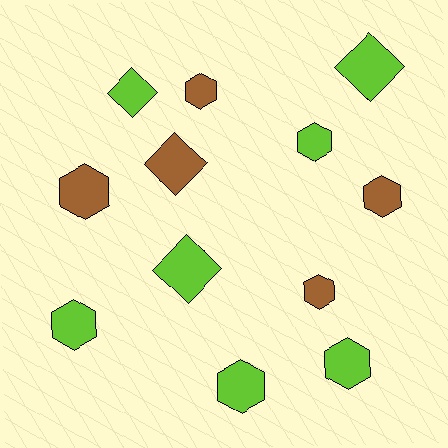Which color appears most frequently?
Lime, with 7 objects.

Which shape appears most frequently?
Hexagon, with 8 objects.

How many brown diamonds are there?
There is 1 brown diamond.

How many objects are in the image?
There are 12 objects.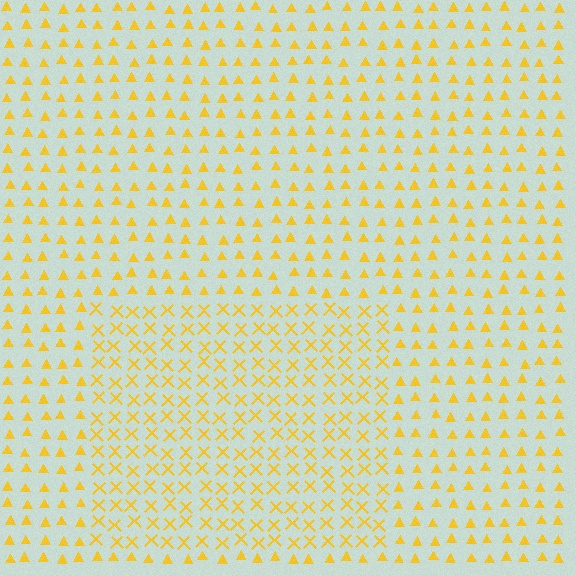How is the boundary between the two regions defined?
The boundary is defined by a change in element shape: X marks inside vs. triangles outside. All elements share the same color and spacing.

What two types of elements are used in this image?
The image uses X marks inside the rectangle region and triangles outside it.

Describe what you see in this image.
The image is filled with small yellow elements arranged in a uniform grid. A rectangle-shaped region contains X marks, while the surrounding area contains triangles. The boundary is defined purely by the change in element shape.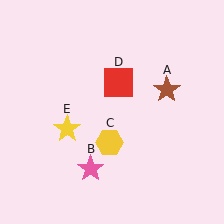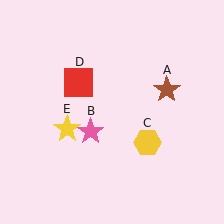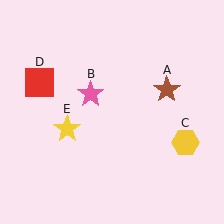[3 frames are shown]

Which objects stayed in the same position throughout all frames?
Brown star (object A) and yellow star (object E) remained stationary.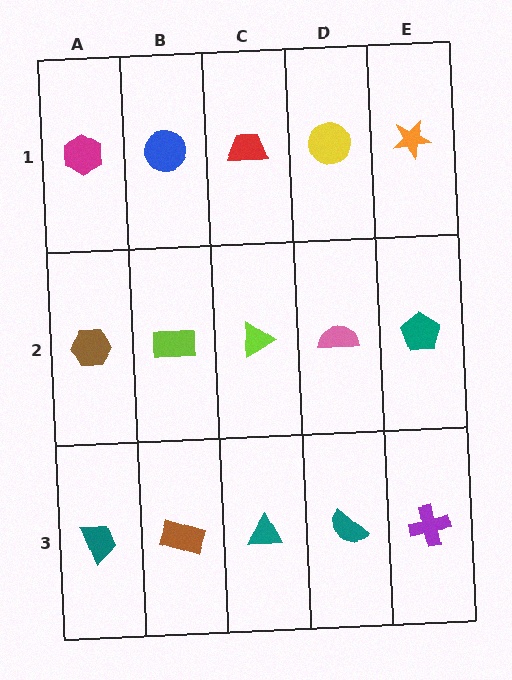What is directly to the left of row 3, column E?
A teal semicircle.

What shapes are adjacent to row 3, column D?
A pink semicircle (row 2, column D), a teal triangle (row 3, column C), a purple cross (row 3, column E).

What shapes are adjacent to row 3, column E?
A teal pentagon (row 2, column E), a teal semicircle (row 3, column D).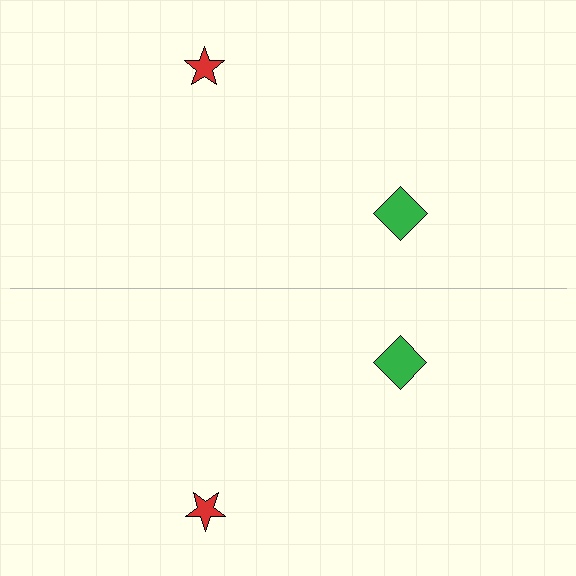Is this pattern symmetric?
Yes, this pattern has bilateral (reflection) symmetry.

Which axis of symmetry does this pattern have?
The pattern has a horizontal axis of symmetry running through the center of the image.